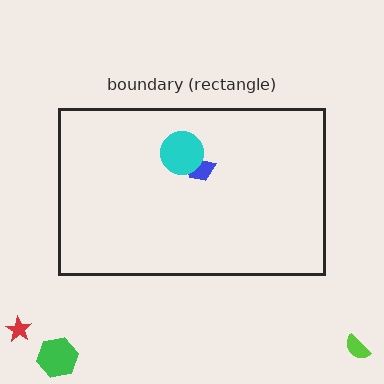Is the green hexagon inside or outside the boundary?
Outside.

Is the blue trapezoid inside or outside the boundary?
Inside.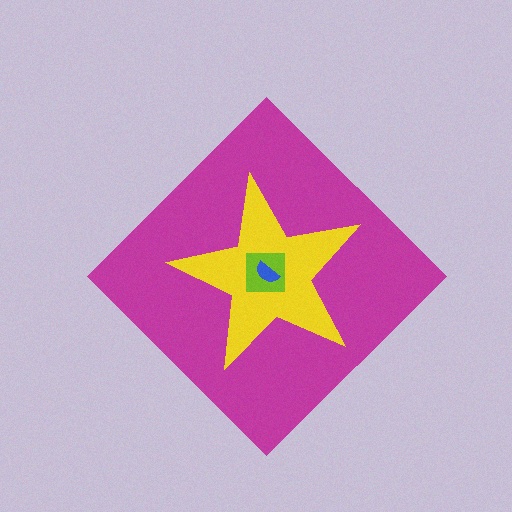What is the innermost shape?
The blue semicircle.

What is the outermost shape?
The magenta diamond.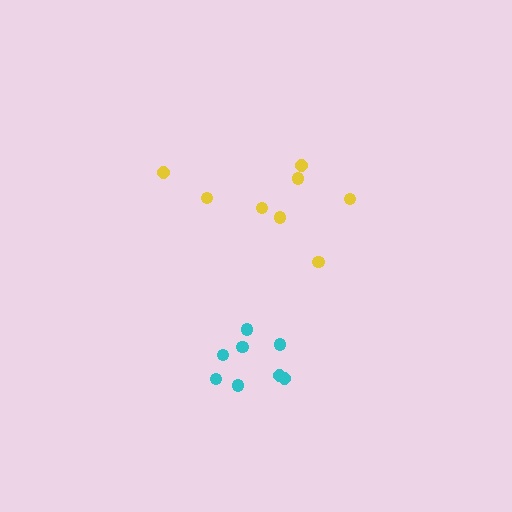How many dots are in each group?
Group 1: 8 dots, Group 2: 8 dots (16 total).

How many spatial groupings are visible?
There are 2 spatial groupings.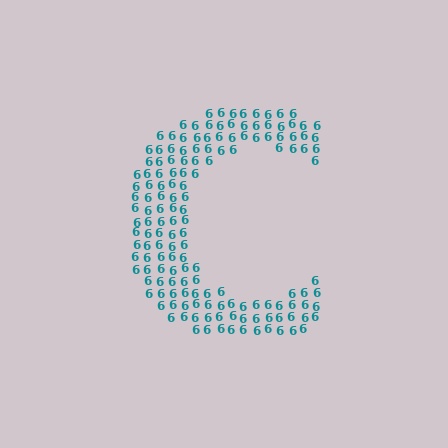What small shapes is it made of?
It is made of small digit 6's.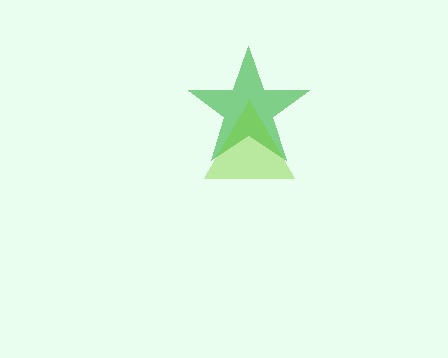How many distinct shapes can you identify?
There are 2 distinct shapes: a green star, a lime triangle.